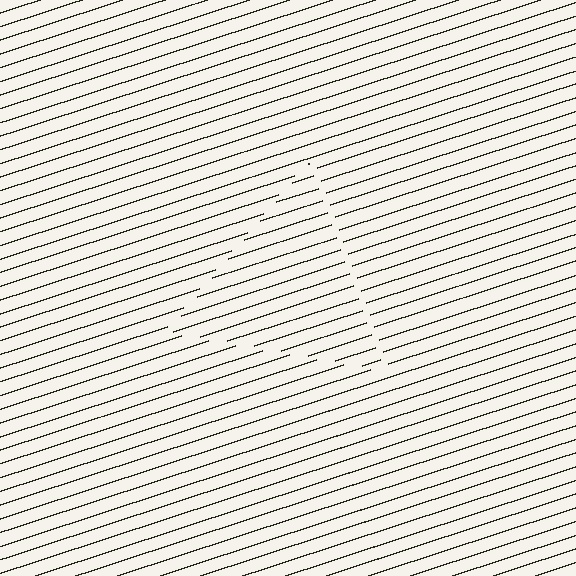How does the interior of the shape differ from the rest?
The interior of the shape contains the same grating, shifted by half a period — the contour is defined by the phase discontinuity where line-ends from the inner and outer gratings abut.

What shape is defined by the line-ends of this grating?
An illusory triangle. The interior of the shape contains the same grating, shifted by half a period — the contour is defined by the phase discontinuity where line-ends from the inner and outer gratings abut.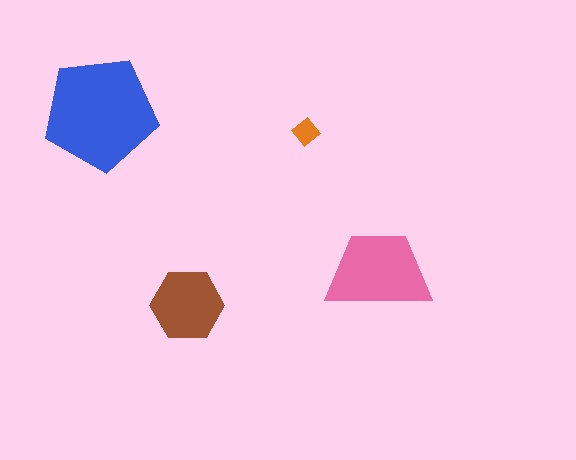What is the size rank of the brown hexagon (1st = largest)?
3rd.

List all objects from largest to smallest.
The blue pentagon, the pink trapezoid, the brown hexagon, the orange diamond.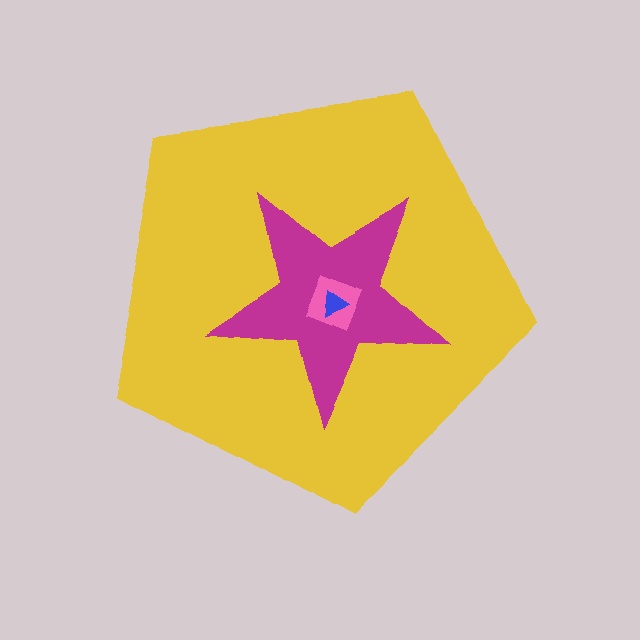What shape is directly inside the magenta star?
The pink square.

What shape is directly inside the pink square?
The blue triangle.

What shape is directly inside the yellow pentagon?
The magenta star.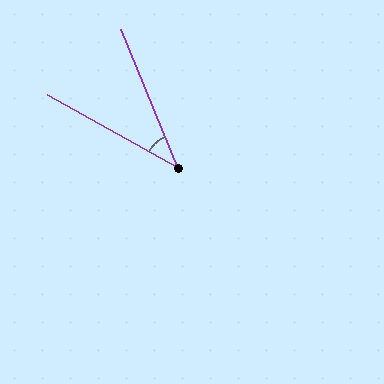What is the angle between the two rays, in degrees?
Approximately 39 degrees.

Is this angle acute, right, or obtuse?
It is acute.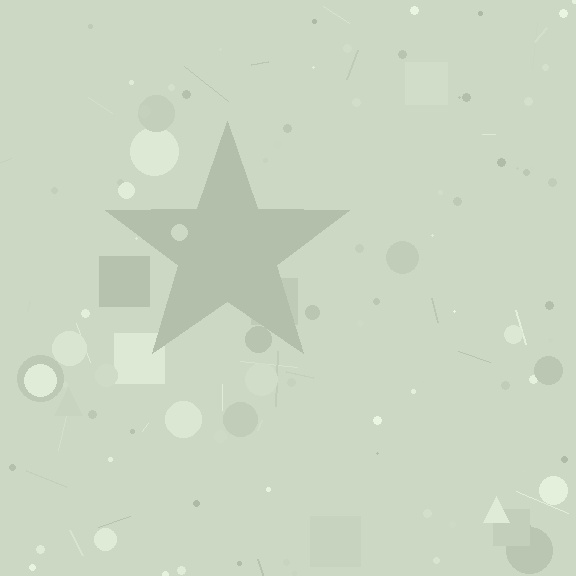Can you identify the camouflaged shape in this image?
The camouflaged shape is a star.